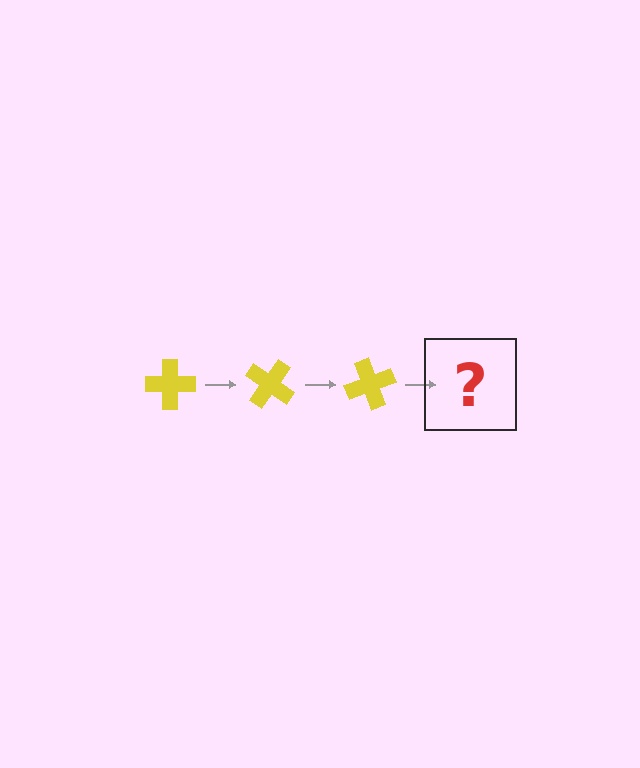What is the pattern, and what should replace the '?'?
The pattern is that the cross rotates 35 degrees each step. The '?' should be a yellow cross rotated 105 degrees.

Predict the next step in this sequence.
The next step is a yellow cross rotated 105 degrees.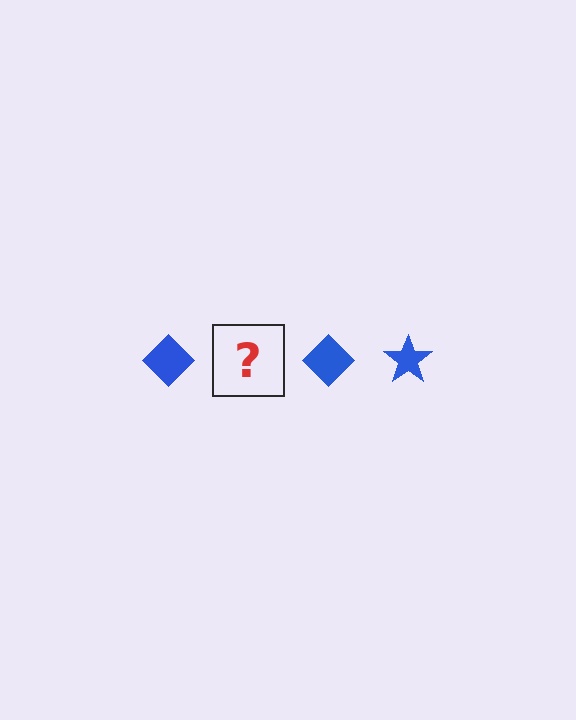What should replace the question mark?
The question mark should be replaced with a blue star.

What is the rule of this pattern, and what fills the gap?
The rule is that the pattern cycles through diamond, star shapes in blue. The gap should be filled with a blue star.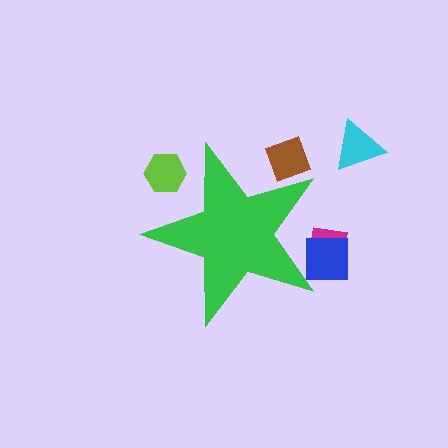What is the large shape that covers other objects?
A green star.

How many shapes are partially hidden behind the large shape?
4 shapes are partially hidden.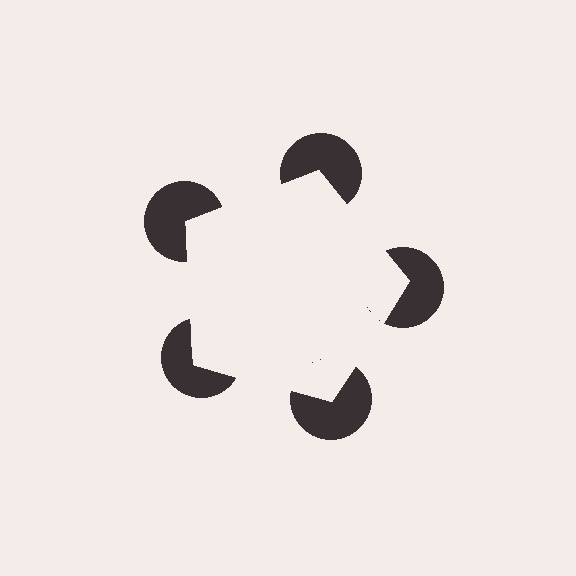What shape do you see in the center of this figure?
An illusory pentagon — its edges are inferred from the aligned wedge cuts in the pac-man discs, not physically drawn.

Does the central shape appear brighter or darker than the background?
It typically appears slightly brighter than the background, even though no actual brightness change is drawn.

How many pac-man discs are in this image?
There are 5 — one at each vertex of the illusory pentagon.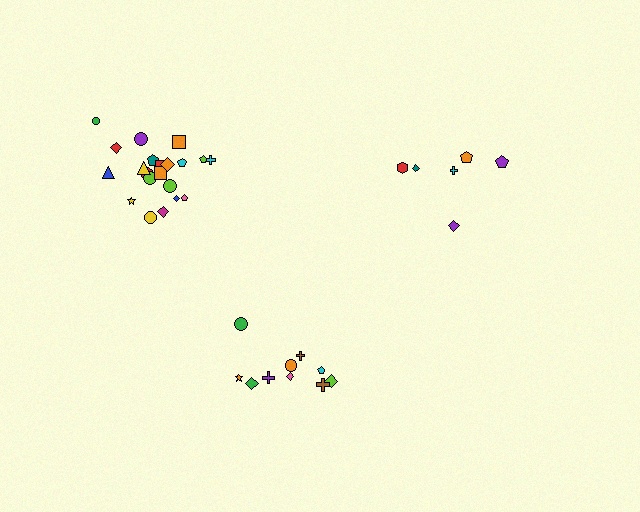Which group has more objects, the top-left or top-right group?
The top-left group.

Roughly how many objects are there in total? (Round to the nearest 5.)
Roughly 40 objects in total.